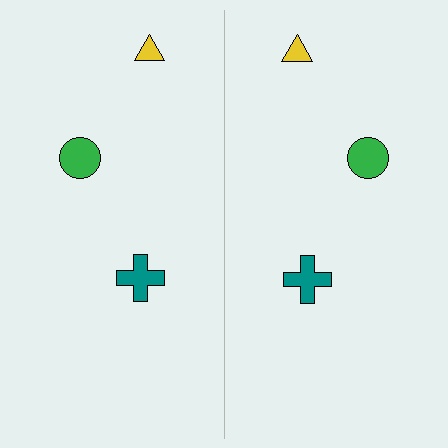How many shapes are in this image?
There are 6 shapes in this image.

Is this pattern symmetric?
Yes, this pattern has bilateral (reflection) symmetry.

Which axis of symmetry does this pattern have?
The pattern has a vertical axis of symmetry running through the center of the image.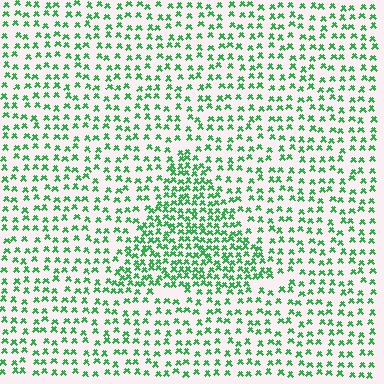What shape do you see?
I see a triangle.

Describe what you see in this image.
The image contains small green elements arranged at two different densities. A triangle-shaped region is visible where the elements are more densely packed than the surrounding area.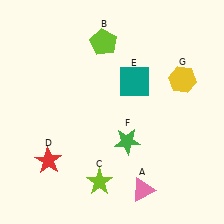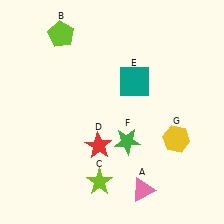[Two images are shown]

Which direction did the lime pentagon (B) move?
The lime pentagon (B) moved left.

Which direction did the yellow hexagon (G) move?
The yellow hexagon (G) moved down.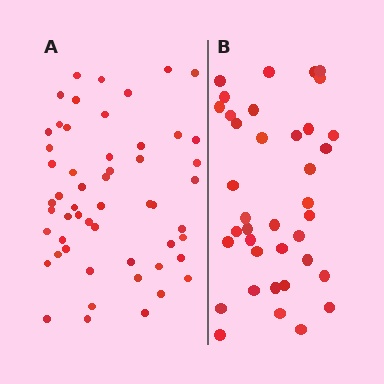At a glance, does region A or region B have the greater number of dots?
Region A (the left region) has more dots.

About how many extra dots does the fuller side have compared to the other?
Region A has approximately 15 more dots than region B.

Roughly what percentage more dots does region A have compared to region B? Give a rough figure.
About 40% more.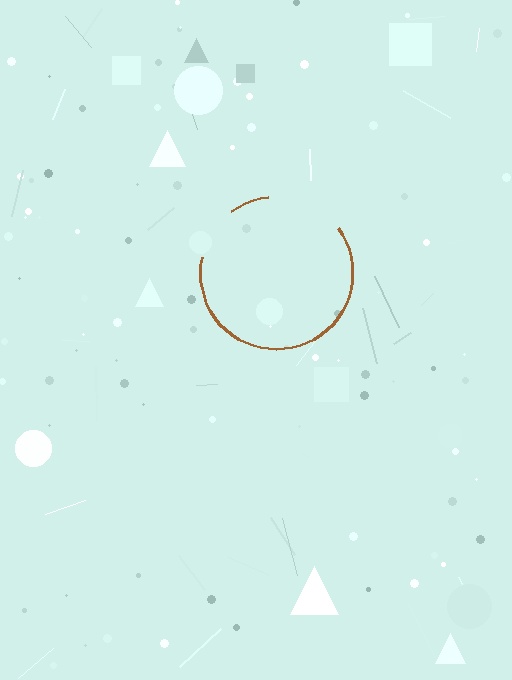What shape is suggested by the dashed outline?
The dashed outline suggests a circle.